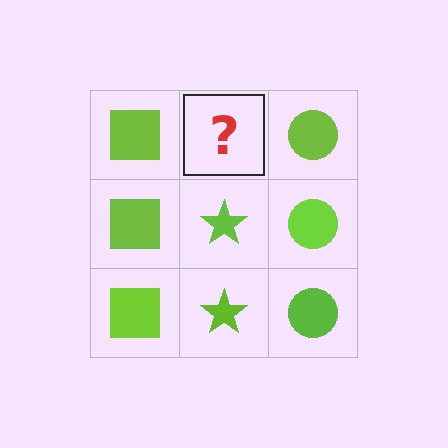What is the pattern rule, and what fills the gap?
The rule is that each column has a consistent shape. The gap should be filled with a lime star.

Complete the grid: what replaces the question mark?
The question mark should be replaced with a lime star.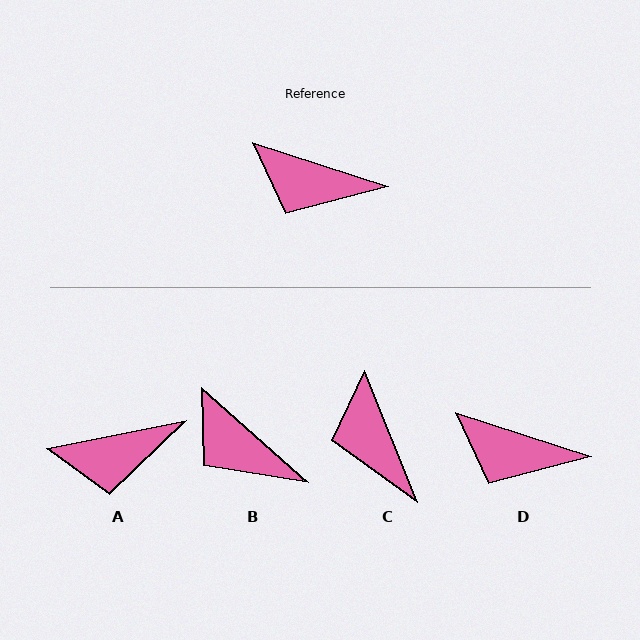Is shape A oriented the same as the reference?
No, it is off by about 29 degrees.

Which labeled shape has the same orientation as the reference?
D.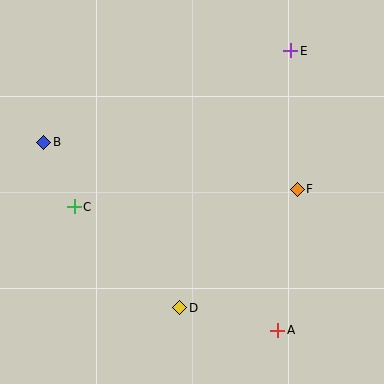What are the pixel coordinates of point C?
Point C is at (74, 207).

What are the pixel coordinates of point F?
Point F is at (297, 189).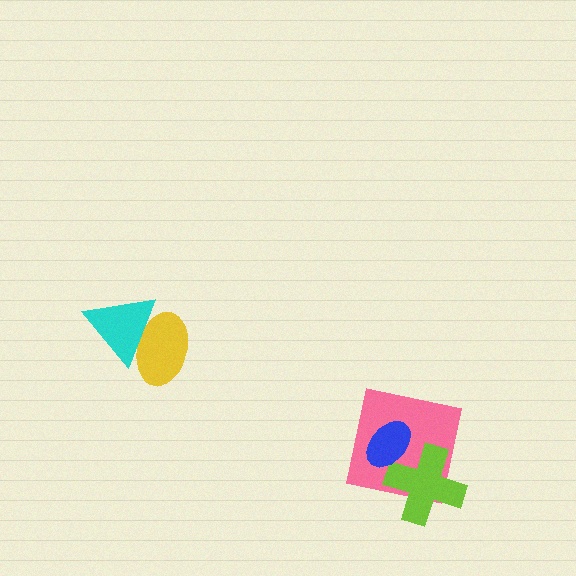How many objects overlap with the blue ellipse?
2 objects overlap with the blue ellipse.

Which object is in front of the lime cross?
The blue ellipse is in front of the lime cross.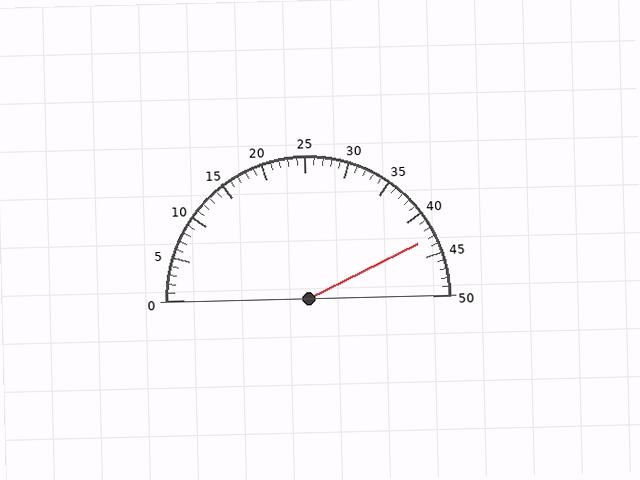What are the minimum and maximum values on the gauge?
The gauge ranges from 0 to 50.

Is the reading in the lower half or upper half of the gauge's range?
The reading is in the upper half of the range (0 to 50).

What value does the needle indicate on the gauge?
The needle indicates approximately 43.